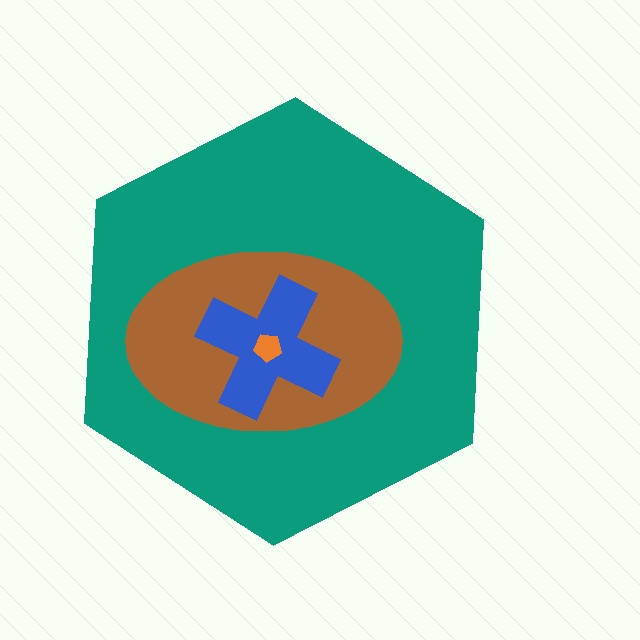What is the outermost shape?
The teal hexagon.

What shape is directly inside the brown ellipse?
The blue cross.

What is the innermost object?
The orange pentagon.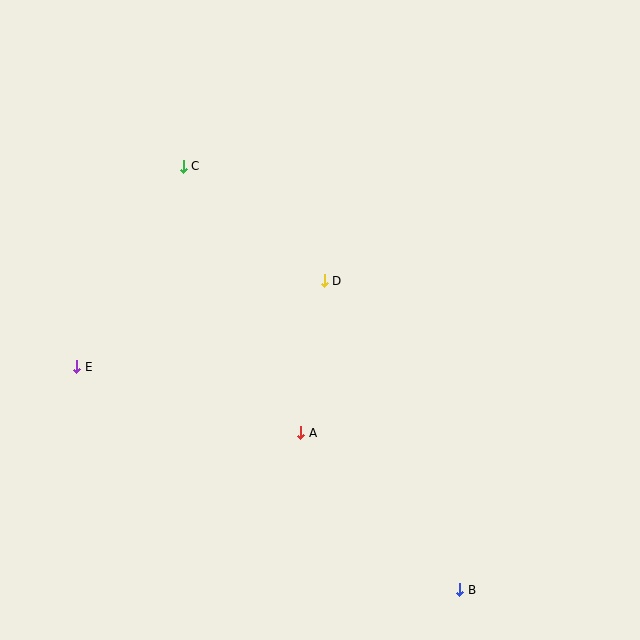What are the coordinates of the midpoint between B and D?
The midpoint between B and D is at (392, 435).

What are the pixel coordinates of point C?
Point C is at (183, 166).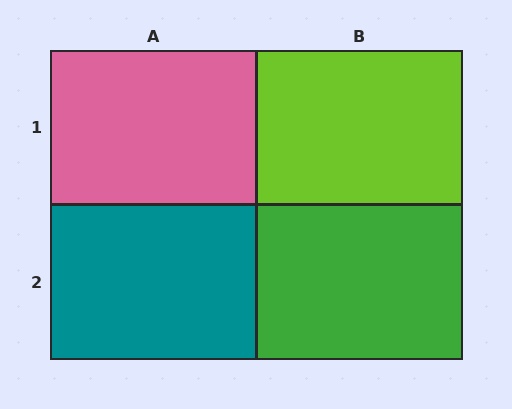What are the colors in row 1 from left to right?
Pink, lime.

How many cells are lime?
1 cell is lime.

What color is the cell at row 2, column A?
Teal.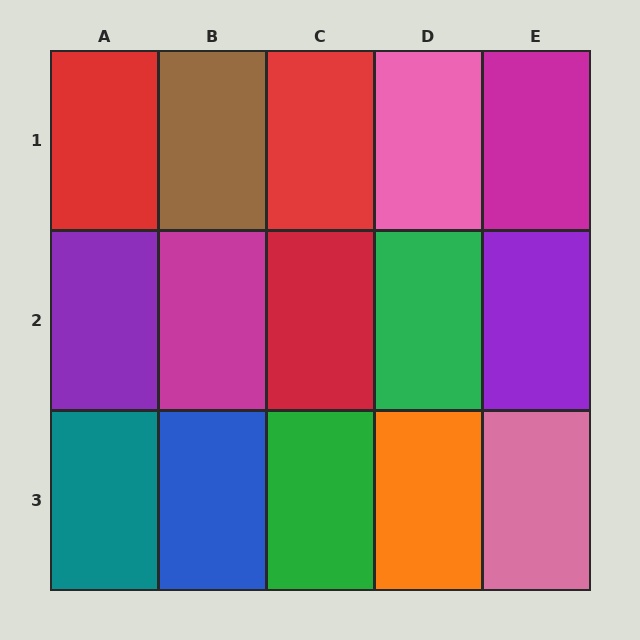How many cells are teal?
1 cell is teal.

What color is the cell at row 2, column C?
Red.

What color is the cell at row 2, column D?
Green.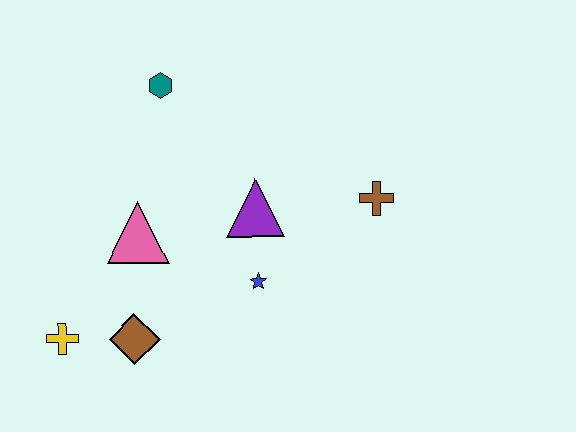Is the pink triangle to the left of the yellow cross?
No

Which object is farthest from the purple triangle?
The yellow cross is farthest from the purple triangle.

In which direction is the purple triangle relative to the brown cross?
The purple triangle is to the left of the brown cross.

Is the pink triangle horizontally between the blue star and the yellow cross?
Yes